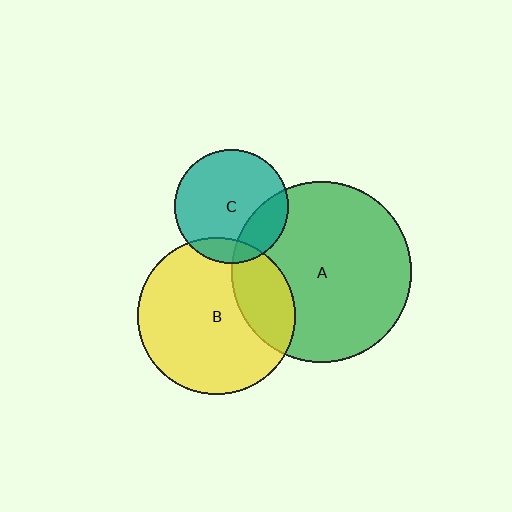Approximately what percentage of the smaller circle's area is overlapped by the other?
Approximately 15%.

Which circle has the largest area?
Circle A (green).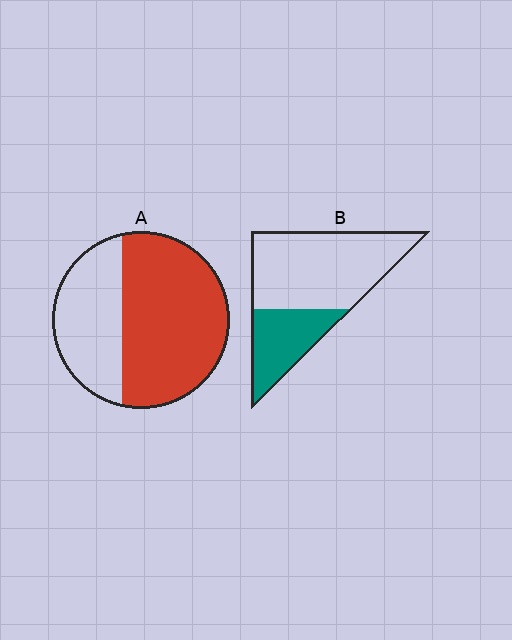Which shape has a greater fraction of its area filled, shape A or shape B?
Shape A.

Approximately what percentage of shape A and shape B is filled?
A is approximately 65% and B is approximately 30%.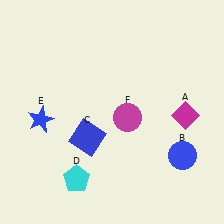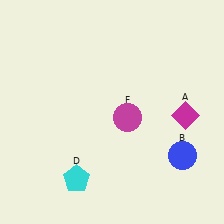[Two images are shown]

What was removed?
The blue star (E), the blue square (C) were removed in Image 2.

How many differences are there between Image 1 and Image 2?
There are 2 differences between the two images.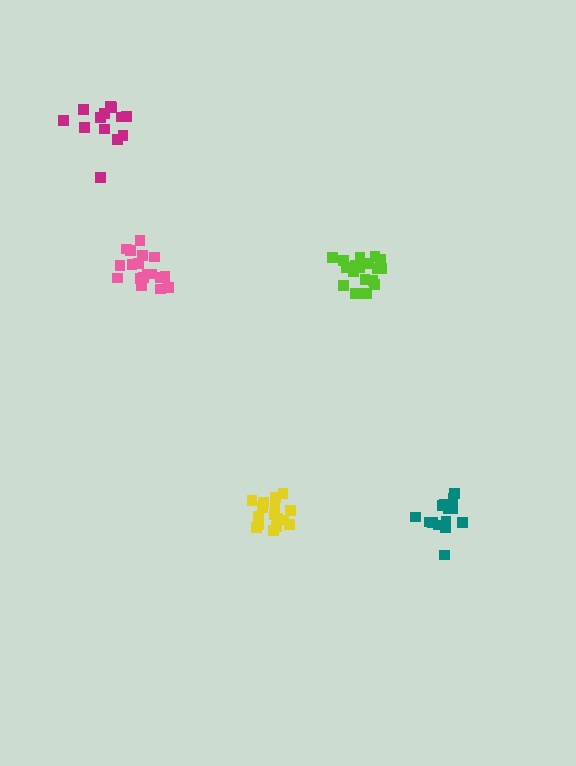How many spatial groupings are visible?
There are 5 spatial groupings.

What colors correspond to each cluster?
The clusters are colored: teal, magenta, yellow, lime, pink.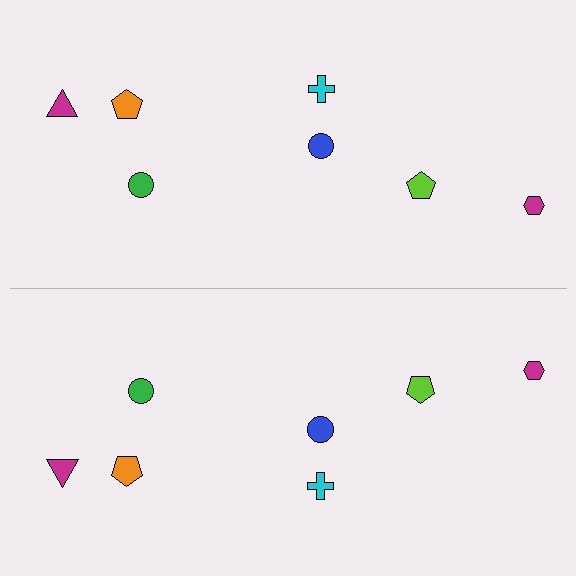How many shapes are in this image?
There are 14 shapes in this image.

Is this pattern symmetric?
Yes, this pattern has bilateral (reflection) symmetry.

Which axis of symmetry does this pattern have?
The pattern has a horizontal axis of symmetry running through the center of the image.